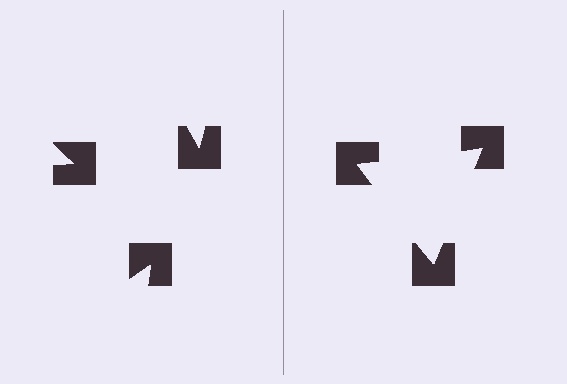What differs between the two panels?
The notched squares are positioned identically on both sides; only the wedge orientations differ. On the right they align to a triangle; on the left they are misaligned.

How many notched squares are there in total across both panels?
6 — 3 on each side.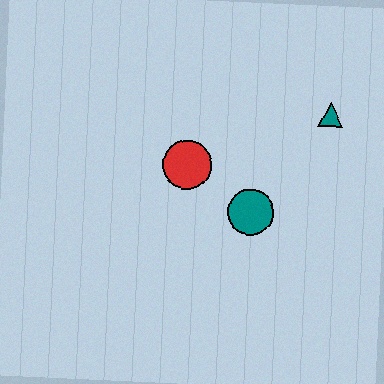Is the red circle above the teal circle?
Yes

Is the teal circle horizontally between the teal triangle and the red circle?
Yes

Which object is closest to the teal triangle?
The teal circle is closest to the teal triangle.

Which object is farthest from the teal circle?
The teal triangle is farthest from the teal circle.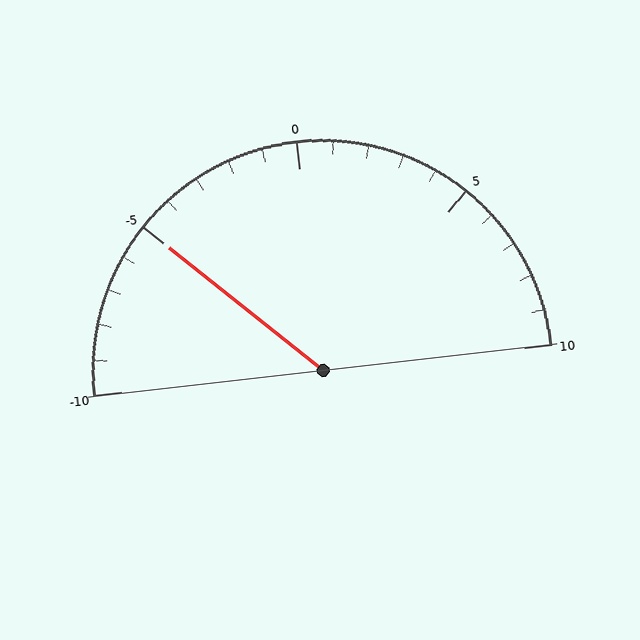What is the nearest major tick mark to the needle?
The nearest major tick mark is -5.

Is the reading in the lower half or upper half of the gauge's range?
The reading is in the lower half of the range (-10 to 10).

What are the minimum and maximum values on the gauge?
The gauge ranges from -10 to 10.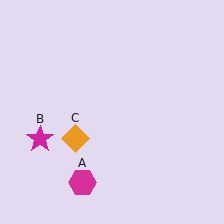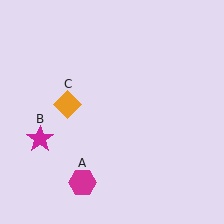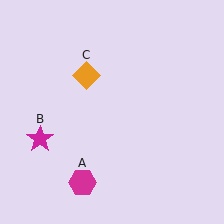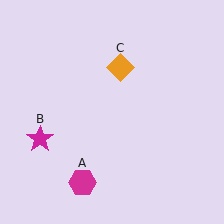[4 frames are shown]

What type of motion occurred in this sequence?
The orange diamond (object C) rotated clockwise around the center of the scene.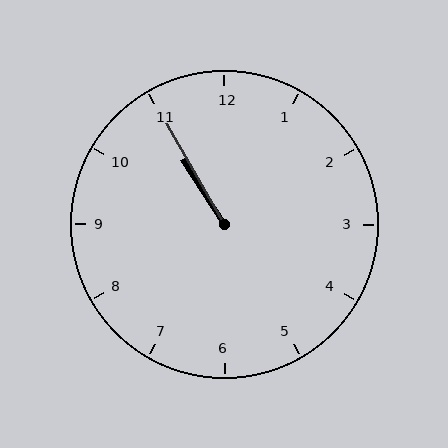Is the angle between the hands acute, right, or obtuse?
It is acute.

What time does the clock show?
10:55.